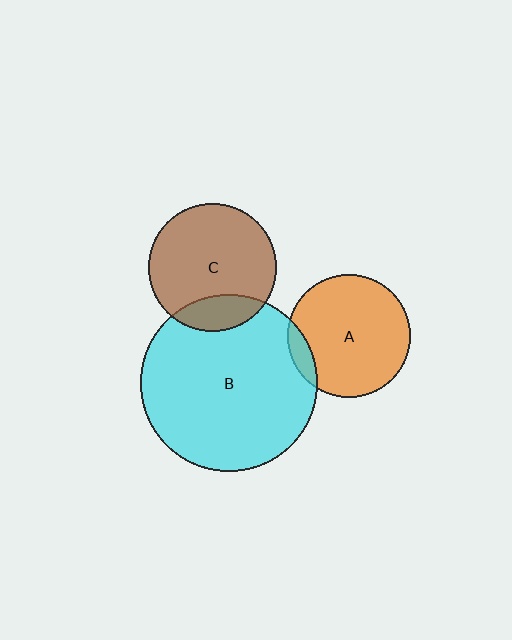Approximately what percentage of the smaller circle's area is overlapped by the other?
Approximately 20%.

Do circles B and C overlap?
Yes.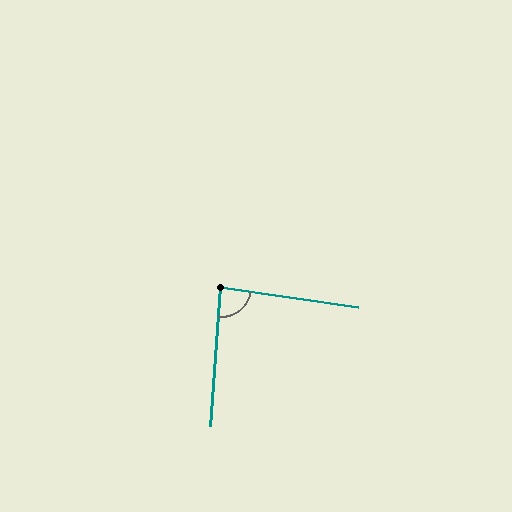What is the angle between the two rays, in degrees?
Approximately 86 degrees.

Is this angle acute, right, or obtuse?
It is approximately a right angle.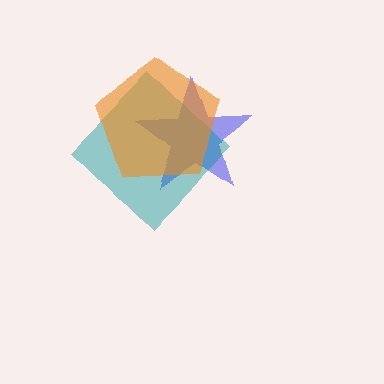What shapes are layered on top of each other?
The layered shapes are: a blue star, a teal diamond, an orange pentagon.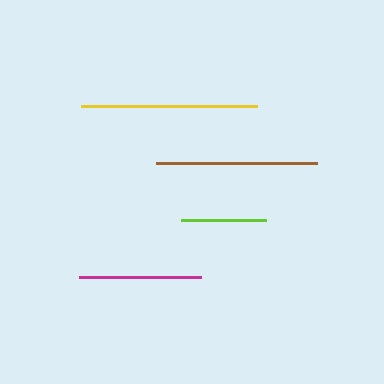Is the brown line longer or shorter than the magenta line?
The brown line is longer than the magenta line.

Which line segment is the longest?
The yellow line is the longest at approximately 176 pixels.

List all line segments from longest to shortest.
From longest to shortest: yellow, brown, magenta, lime.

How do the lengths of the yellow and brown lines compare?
The yellow and brown lines are approximately the same length.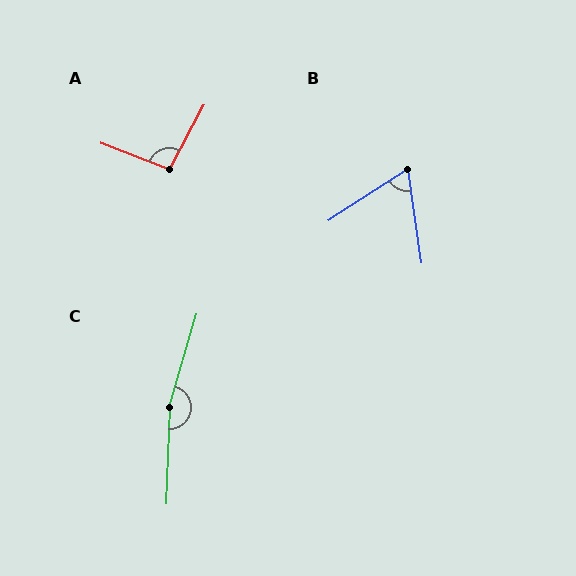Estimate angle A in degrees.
Approximately 97 degrees.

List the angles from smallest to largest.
B (65°), A (97°), C (166°).